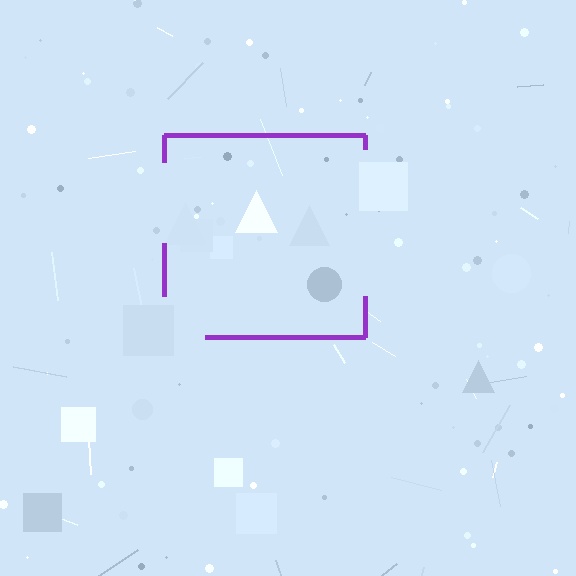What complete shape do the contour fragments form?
The contour fragments form a square.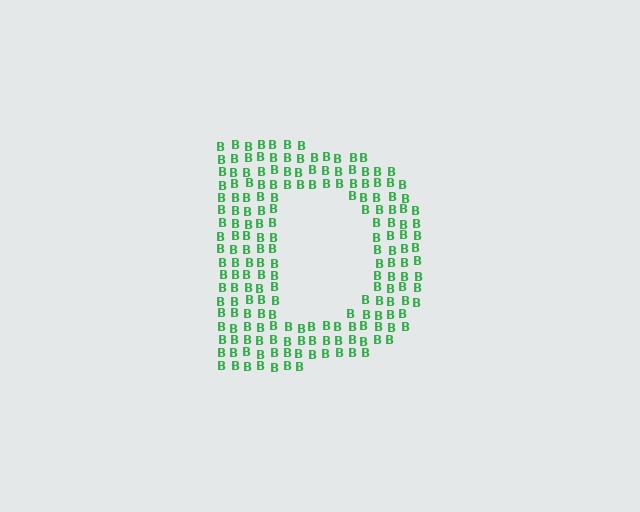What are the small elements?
The small elements are letter B's.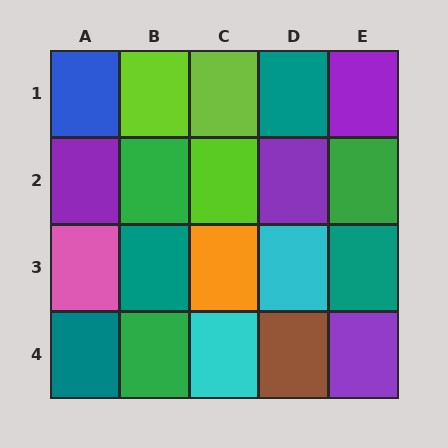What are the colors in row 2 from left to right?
Purple, green, lime, purple, green.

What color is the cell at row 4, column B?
Green.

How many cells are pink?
1 cell is pink.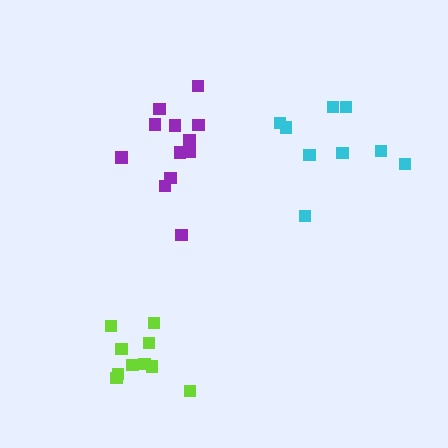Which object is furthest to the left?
The lime cluster is leftmost.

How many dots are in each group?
Group 1: 9 dots, Group 2: 10 dots, Group 3: 12 dots (31 total).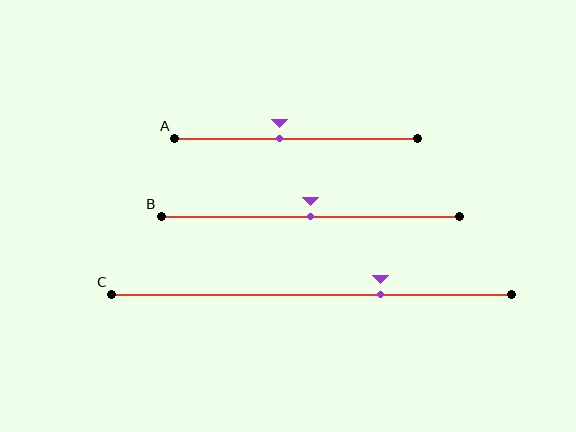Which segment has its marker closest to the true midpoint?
Segment B has its marker closest to the true midpoint.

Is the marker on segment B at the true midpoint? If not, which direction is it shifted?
Yes, the marker on segment B is at the true midpoint.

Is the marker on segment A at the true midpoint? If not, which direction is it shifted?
No, the marker on segment A is shifted to the left by about 7% of the segment length.